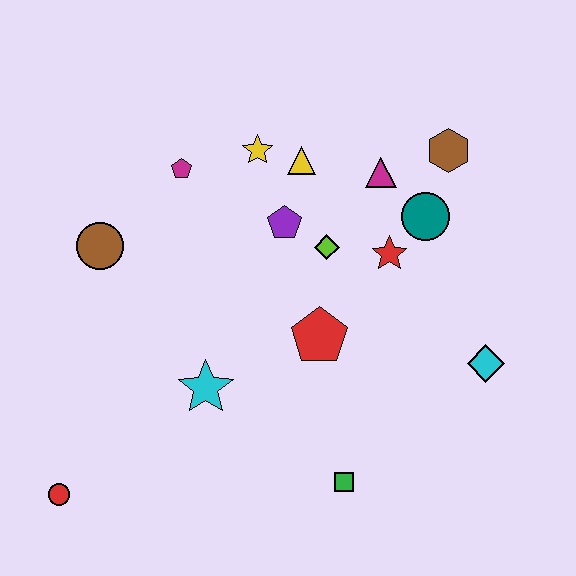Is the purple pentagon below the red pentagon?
No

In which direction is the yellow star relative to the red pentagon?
The yellow star is above the red pentagon.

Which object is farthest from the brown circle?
The cyan diamond is farthest from the brown circle.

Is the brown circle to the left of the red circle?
No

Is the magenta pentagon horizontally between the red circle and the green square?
Yes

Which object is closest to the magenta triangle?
The teal circle is closest to the magenta triangle.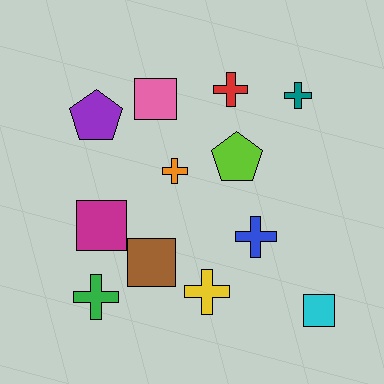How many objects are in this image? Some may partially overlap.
There are 12 objects.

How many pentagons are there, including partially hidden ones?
There are 2 pentagons.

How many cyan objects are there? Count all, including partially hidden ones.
There is 1 cyan object.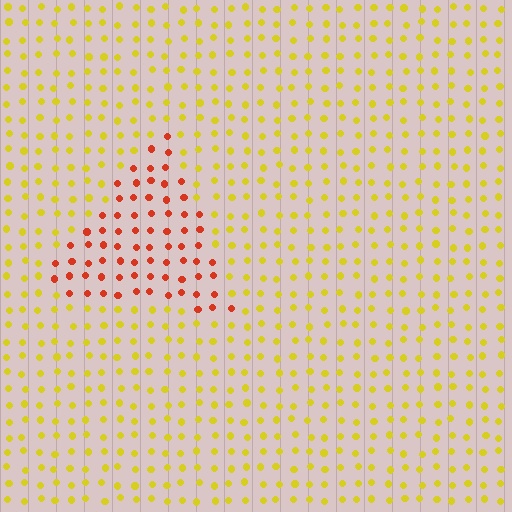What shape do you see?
I see a triangle.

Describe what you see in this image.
The image is filled with small yellow elements in a uniform arrangement. A triangle-shaped region is visible where the elements are tinted to a slightly different hue, forming a subtle color boundary.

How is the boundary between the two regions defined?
The boundary is defined purely by a slight shift in hue (about 50 degrees). Spacing, size, and orientation are identical on both sides.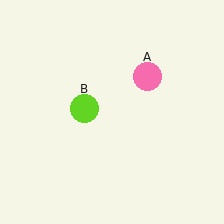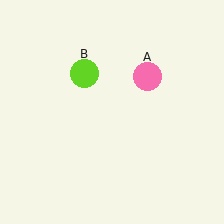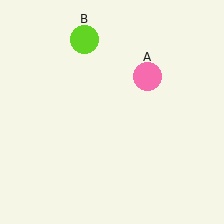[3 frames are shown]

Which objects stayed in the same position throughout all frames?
Pink circle (object A) remained stationary.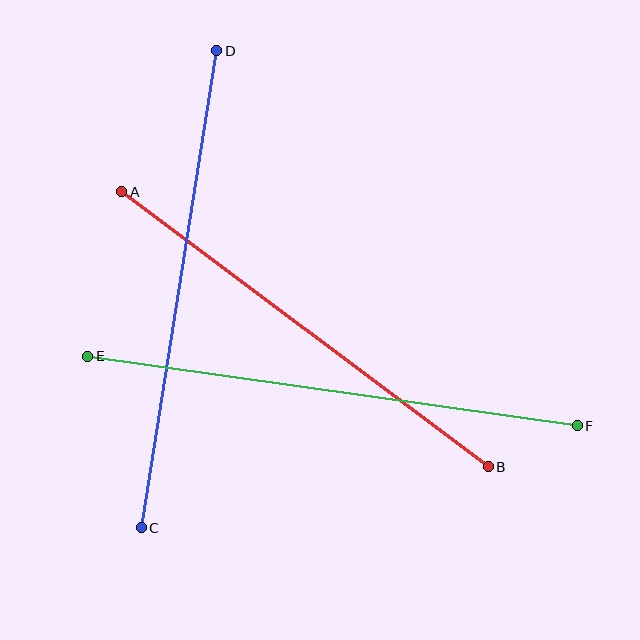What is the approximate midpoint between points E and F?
The midpoint is at approximately (333, 391) pixels.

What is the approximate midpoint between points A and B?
The midpoint is at approximately (305, 329) pixels.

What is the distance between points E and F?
The distance is approximately 495 pixels.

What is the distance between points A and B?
The distance is approximately 458 pixels.